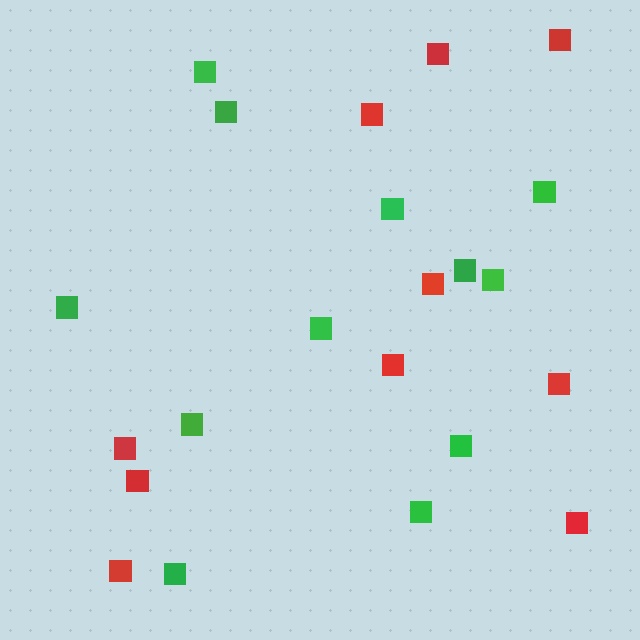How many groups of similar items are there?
There are 2 groups: one group of green squares (12) and one group of red squares (10).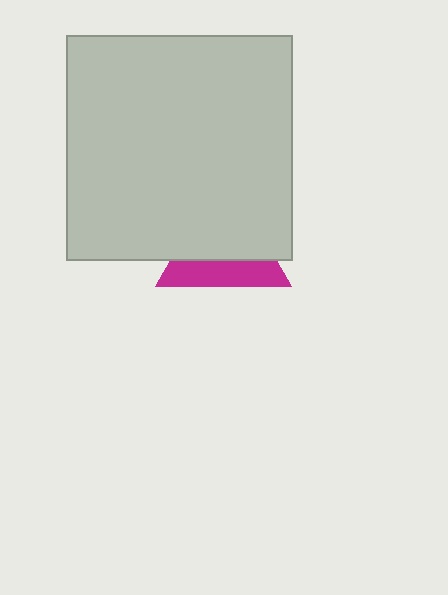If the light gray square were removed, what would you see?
You would see the complete magenta triangle.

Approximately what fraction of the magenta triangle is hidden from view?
Roughly 61% of the magenta triangle is hidden behind the light gray square.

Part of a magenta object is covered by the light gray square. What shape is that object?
It is a triangle.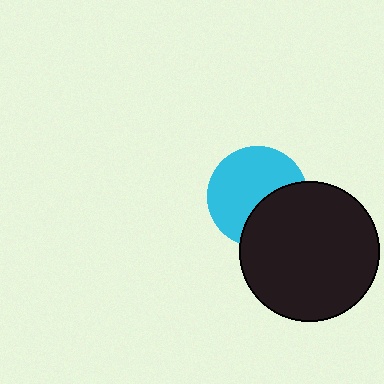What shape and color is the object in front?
The object in front is a black circle.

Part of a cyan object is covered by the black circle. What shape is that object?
It is a circle.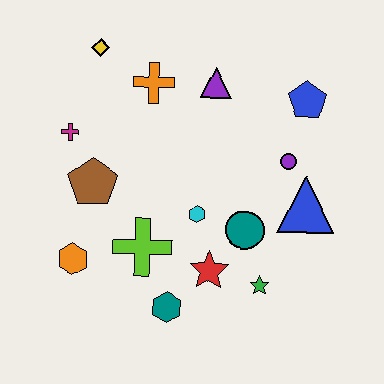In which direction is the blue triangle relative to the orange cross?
The blue triangle is to the right of the orange cross.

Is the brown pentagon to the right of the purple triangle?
No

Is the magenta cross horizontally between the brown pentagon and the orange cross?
No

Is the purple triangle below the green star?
No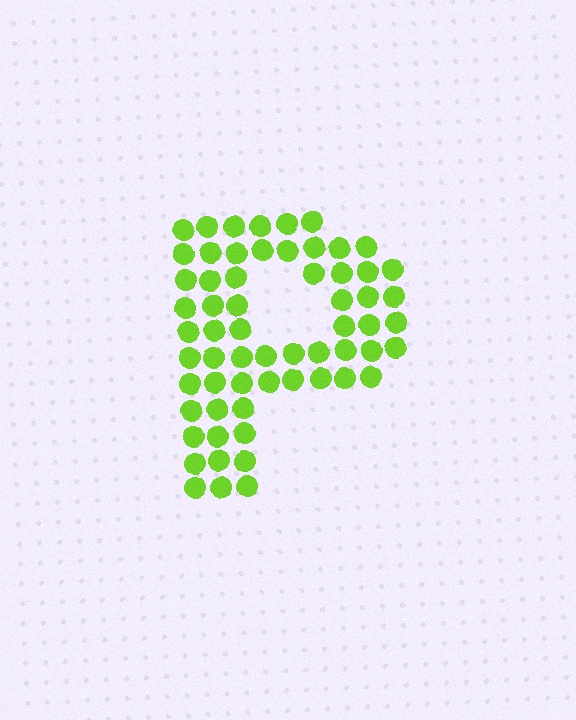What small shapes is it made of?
It is made of small circles.